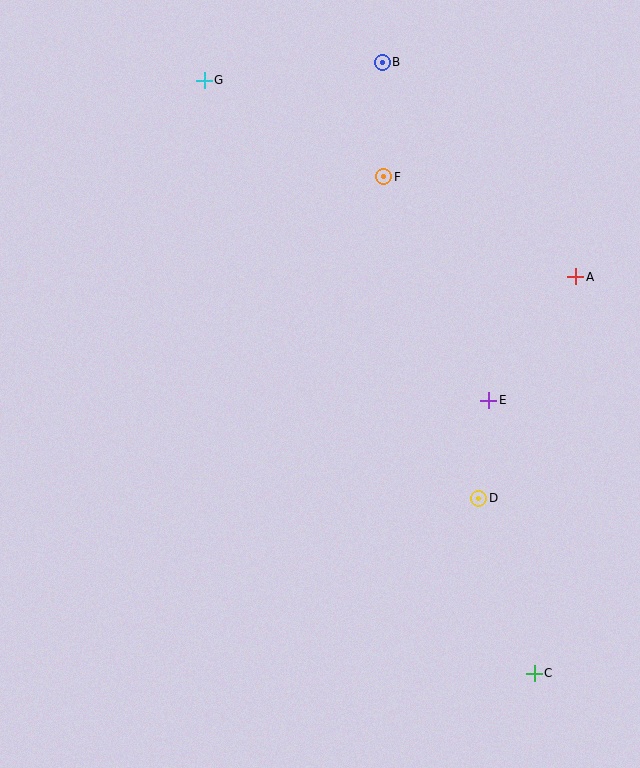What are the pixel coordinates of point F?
Point F is at (384, 177).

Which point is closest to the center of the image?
Point E at (489, 400) is closest to the center.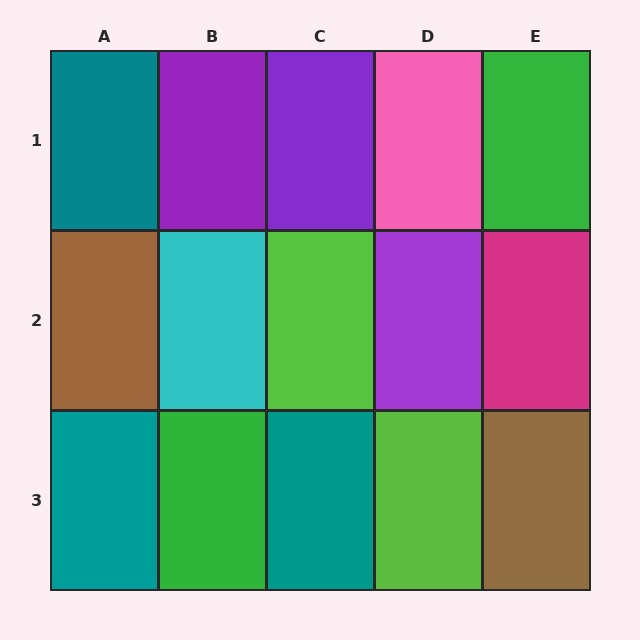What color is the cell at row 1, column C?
Purple.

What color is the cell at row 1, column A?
Teal.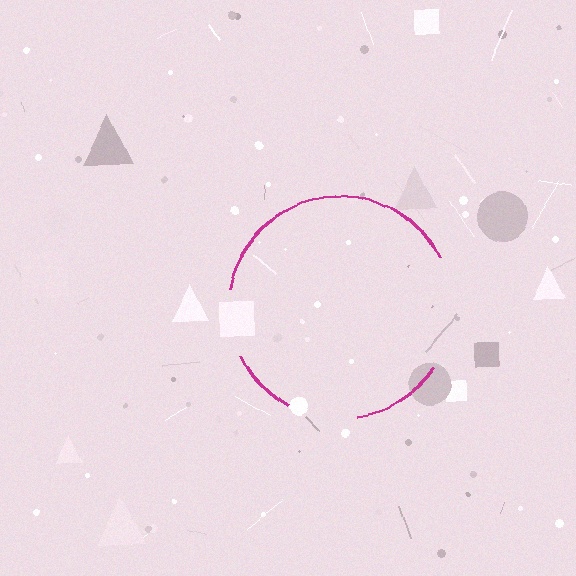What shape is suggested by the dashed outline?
The dashed outline suggests a circle.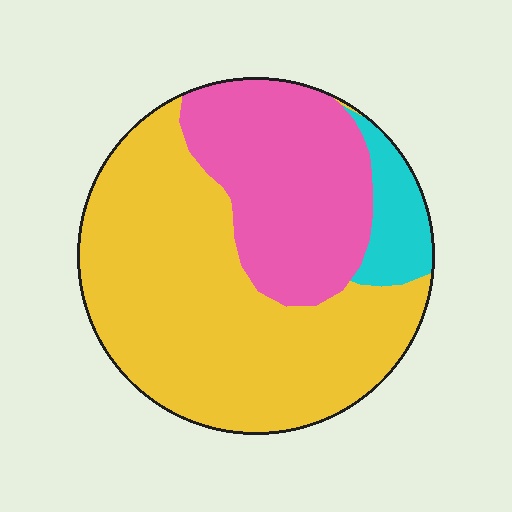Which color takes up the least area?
Cyan, at roughly 10%.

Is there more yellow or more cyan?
Yellow.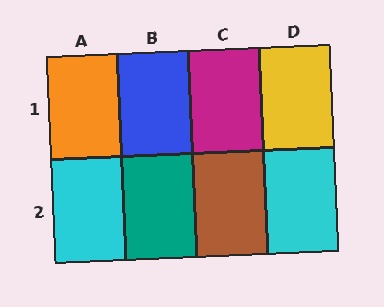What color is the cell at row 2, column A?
Cyan.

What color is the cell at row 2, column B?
Teal.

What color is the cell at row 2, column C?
Brown.